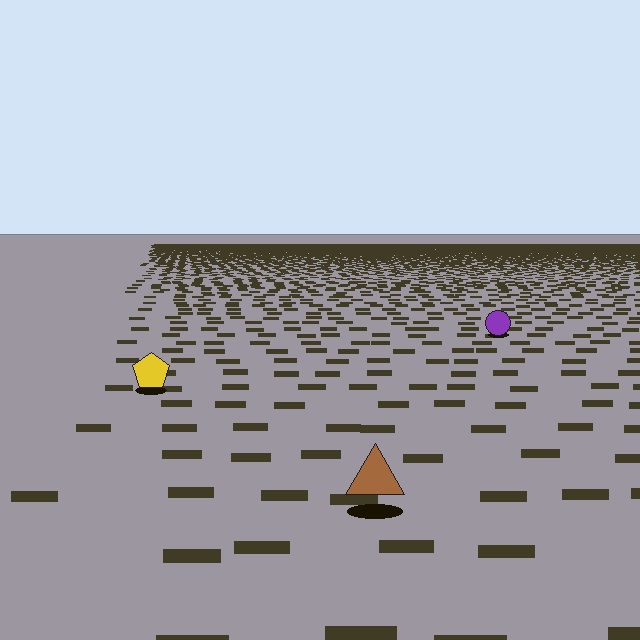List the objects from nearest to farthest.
From nearest to farthest: the brown triangle, the yellow pentagon, the purple circle.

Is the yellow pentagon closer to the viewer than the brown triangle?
No. The brown triangle is closer — you can tell from the texture gradient: the ground texture is coarser near it.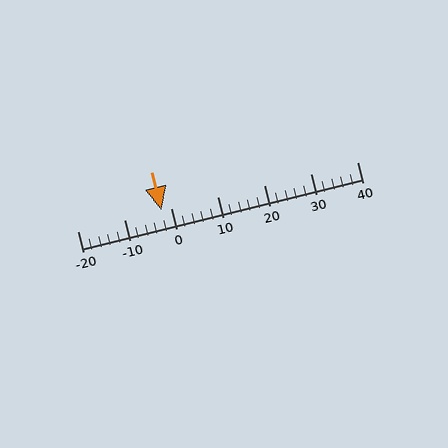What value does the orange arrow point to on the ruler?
The orange arrow points to approximately -2.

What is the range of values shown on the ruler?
The ruler shows values from -20 to 40.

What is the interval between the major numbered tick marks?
The major tick marks are spaced 10 units apart.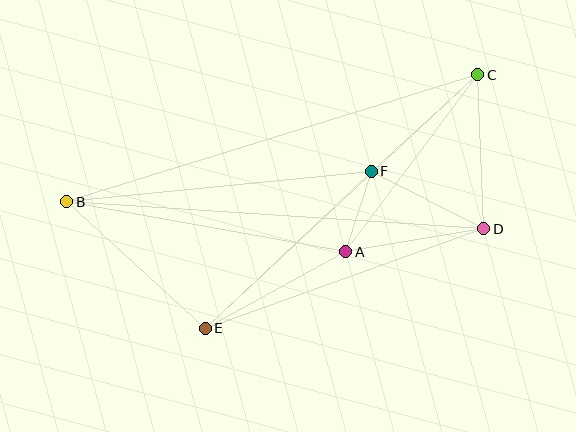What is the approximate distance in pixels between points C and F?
The distance between C and F is approximately 144 pixels.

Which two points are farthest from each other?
Points B and C are farthest from each other.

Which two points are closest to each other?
Points A and F are closest to each other.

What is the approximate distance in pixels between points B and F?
The distance between B and F is approximately 306 pixels.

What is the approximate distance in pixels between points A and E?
The distance between A and E is approximately 160 pixels.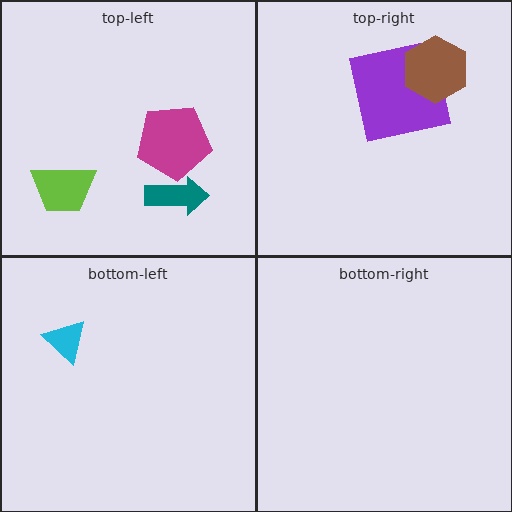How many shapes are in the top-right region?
2.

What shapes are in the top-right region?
The purple square, the brown hexagon.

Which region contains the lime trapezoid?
The top-left region.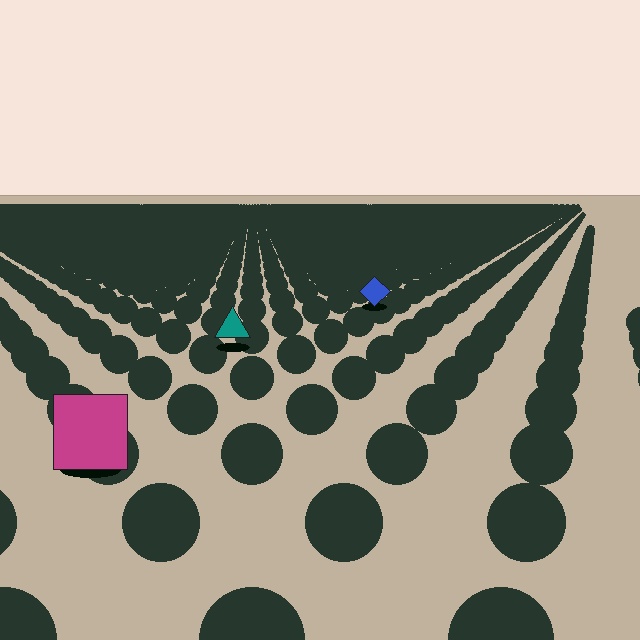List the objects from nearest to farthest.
From nearest to farthest: the magenta square, the teal triangle, the blue diamond.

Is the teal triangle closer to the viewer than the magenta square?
No. The magenta square is closer — you can tell from the texture gradient: the ground texture is coarser near it.